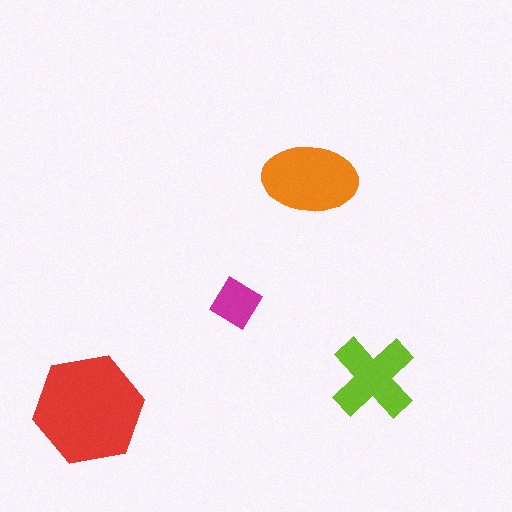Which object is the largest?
The red hexagon.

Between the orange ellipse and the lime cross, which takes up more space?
The orange ellipse.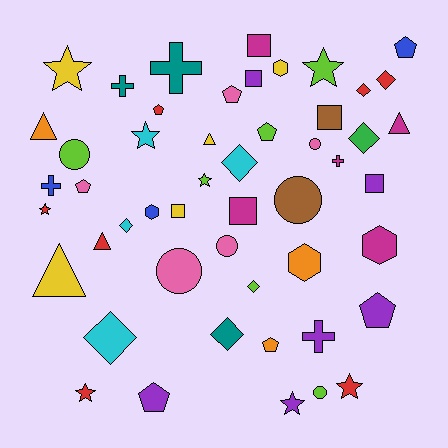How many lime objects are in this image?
There are 6 lime objects.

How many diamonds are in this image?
There are 8 diamonds.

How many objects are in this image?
There are 50 objects.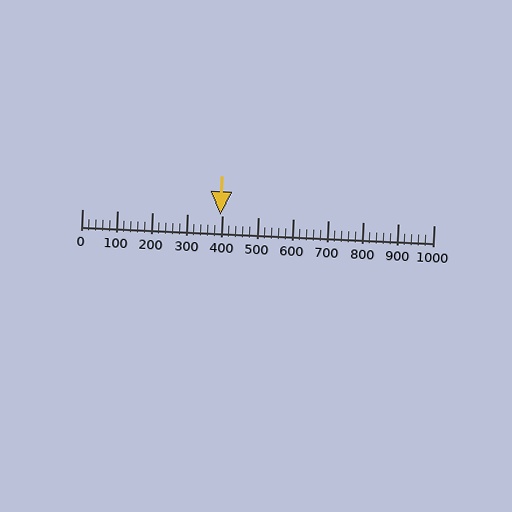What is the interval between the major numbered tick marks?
The major tick marks are spaced 100 units apart.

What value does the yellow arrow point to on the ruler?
The yellow arrow points to approximately 393.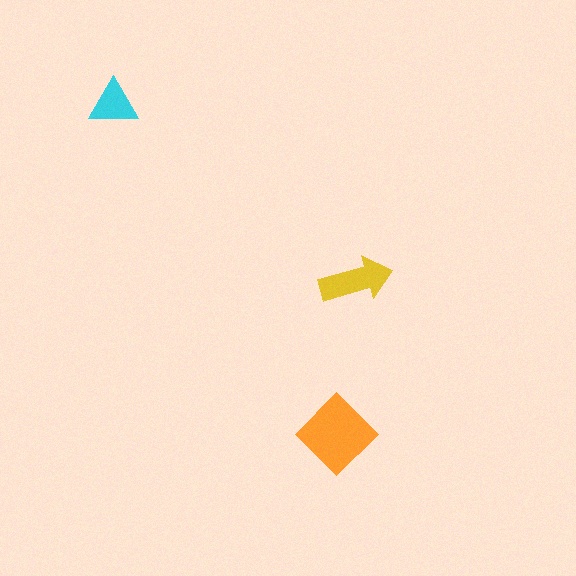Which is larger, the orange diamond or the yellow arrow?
The orange diamond.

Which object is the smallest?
The cyan triangle.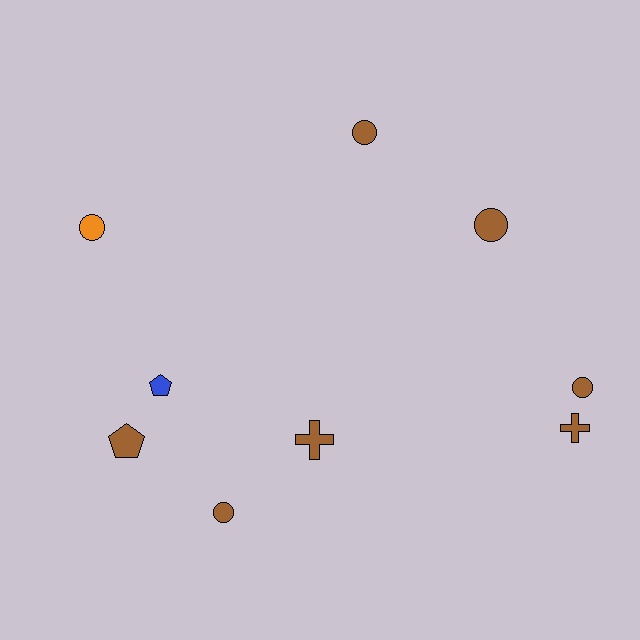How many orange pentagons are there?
There are no orange pentagons.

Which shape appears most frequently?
Circle, with 5 objects.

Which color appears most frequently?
Brown, with 7 objects.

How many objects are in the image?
There are 9 objects.